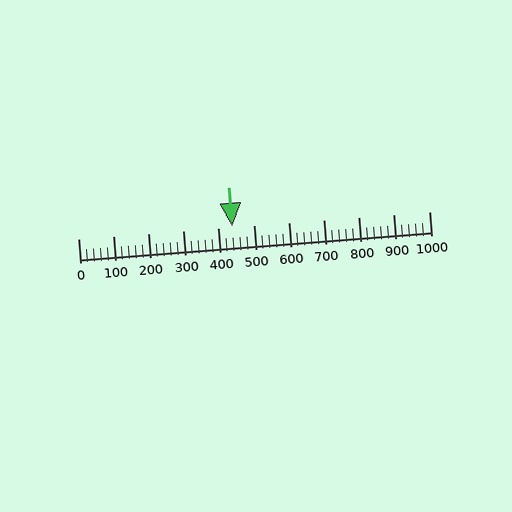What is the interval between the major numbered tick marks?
The major tick marks are spaced 100 units apart.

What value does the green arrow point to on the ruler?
The green arrow points to approximately 440.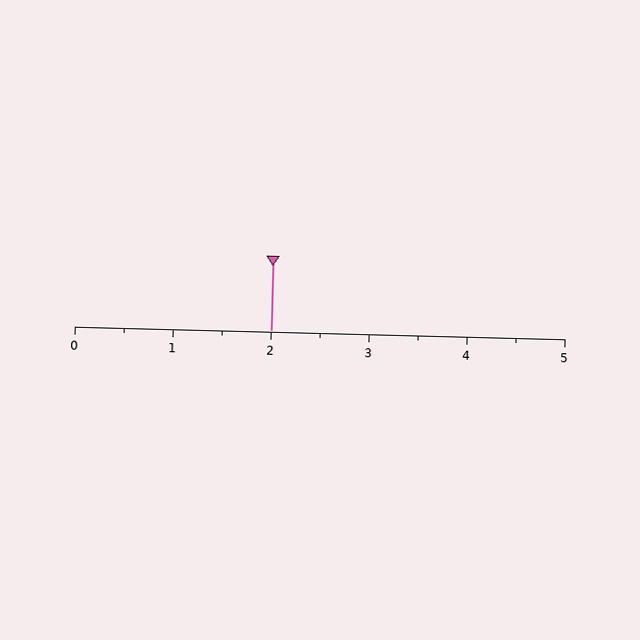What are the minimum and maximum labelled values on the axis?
The axis runs from 0 to 5.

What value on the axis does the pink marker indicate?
The marker indicates approximately 2.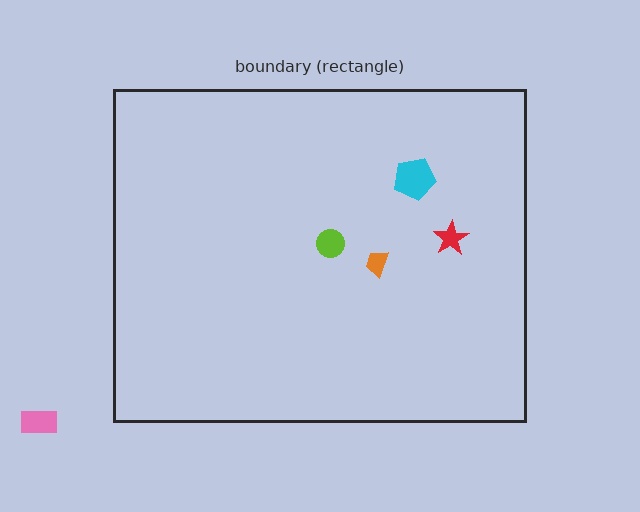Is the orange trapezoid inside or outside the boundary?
Inside.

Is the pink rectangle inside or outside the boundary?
Outside.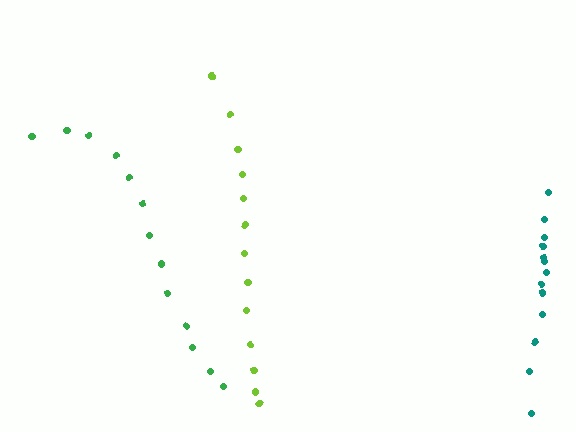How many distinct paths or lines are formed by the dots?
There are 3 distinct paths.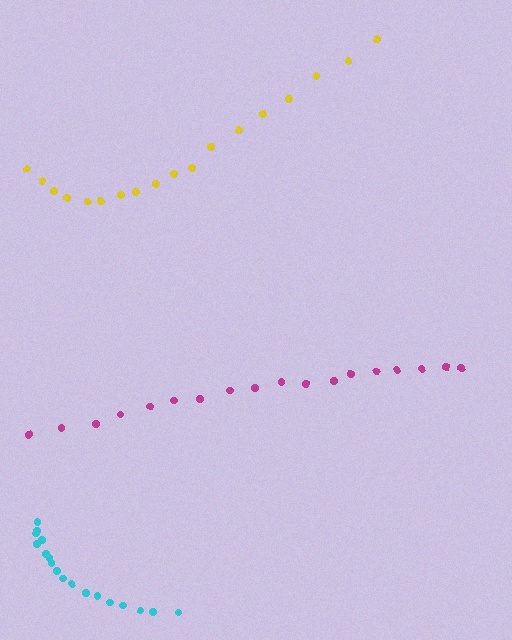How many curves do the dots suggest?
There are 3 distinct paths.